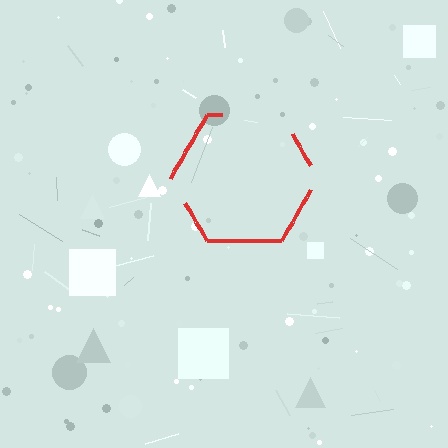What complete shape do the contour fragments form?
The contour fragments form a hexagon.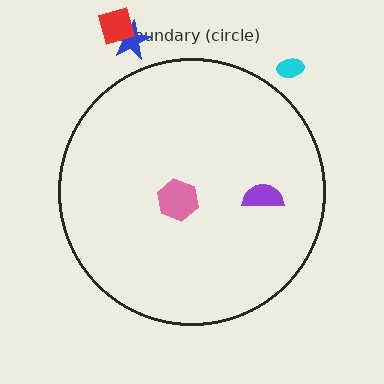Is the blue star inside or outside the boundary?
Outside.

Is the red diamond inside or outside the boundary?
Outside.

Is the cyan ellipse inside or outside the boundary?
Outside.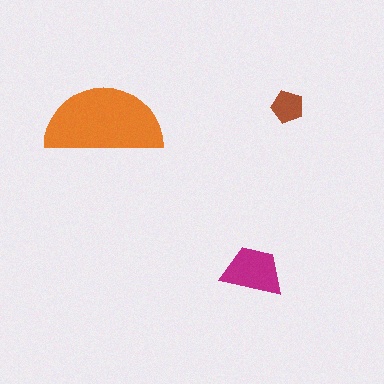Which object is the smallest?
The brown pentagon.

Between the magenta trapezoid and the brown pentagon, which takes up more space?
The magenta trapezoid.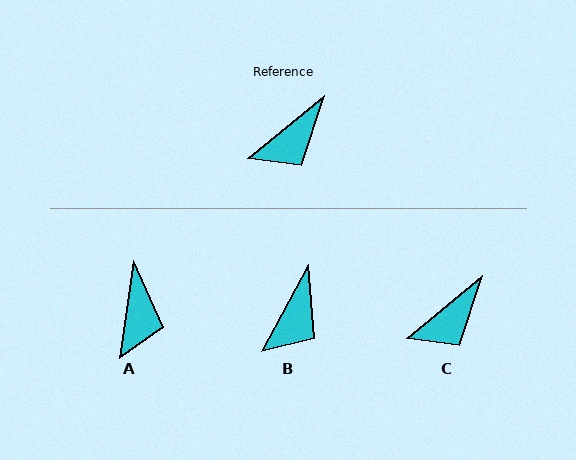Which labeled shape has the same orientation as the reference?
C.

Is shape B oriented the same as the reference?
No, it is off by about 22 degrees.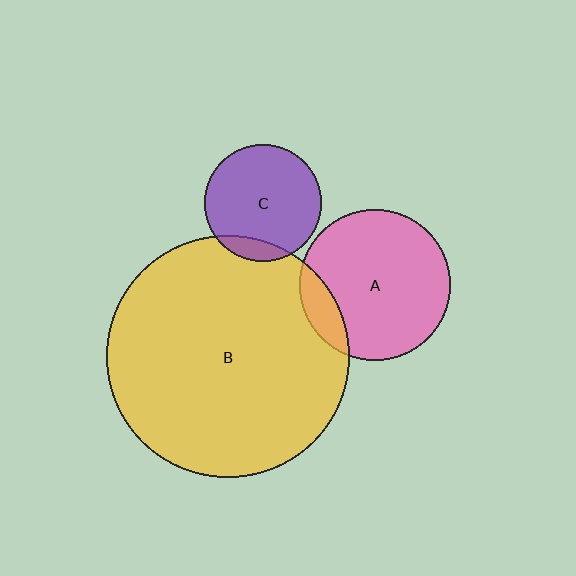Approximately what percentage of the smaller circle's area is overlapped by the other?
Approximately 10%.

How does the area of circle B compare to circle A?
Approximately 2.6 times.